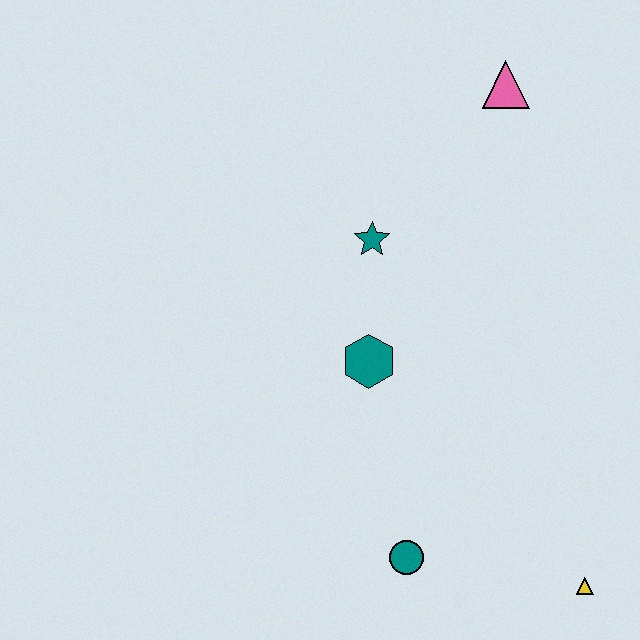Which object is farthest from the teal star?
The yellow triangle is farthest from the teal star.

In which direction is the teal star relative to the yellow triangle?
The teal star is above the yellow triangle.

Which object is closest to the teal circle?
The yellow triangle is closest to the teal circle.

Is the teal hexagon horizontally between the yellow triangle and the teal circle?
No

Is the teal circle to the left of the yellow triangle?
Yes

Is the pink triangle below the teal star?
No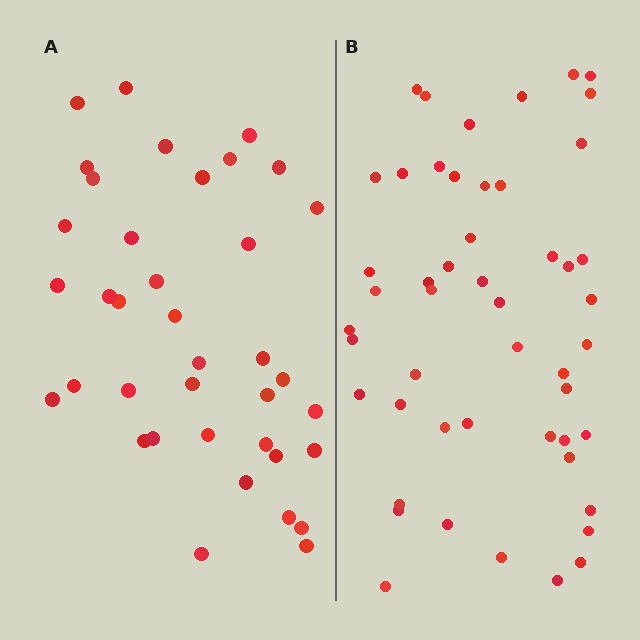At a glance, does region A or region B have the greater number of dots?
Region B (the right region) has more dots.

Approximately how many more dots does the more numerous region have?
Region B has roughly 12 or so more dots than region A.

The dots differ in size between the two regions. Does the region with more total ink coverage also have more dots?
No. Region A has more total ink coverage because its dots are larger, but region B actually contains more individual dots. Total area can be misleading — the number of items is what matters here.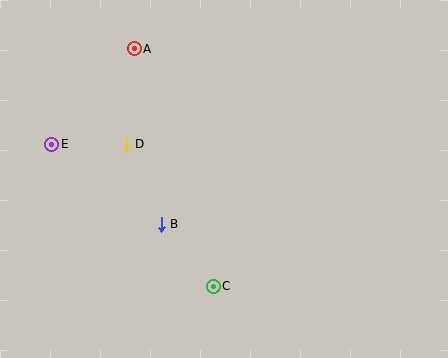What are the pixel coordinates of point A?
Point A is at (134, 49).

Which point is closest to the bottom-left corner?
Point B is closest to the bottom-left corner.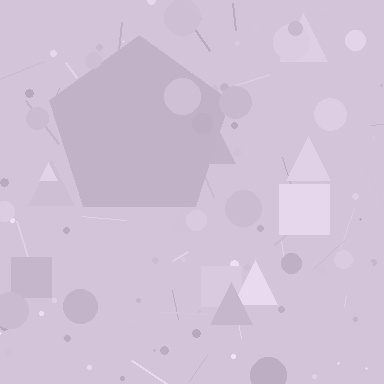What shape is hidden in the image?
A pentagon is hidden in the image.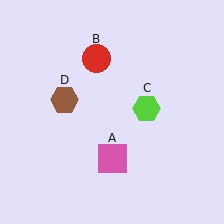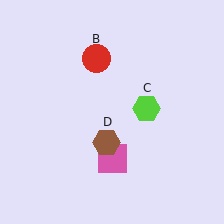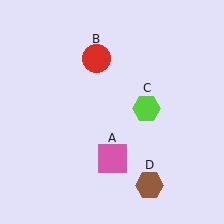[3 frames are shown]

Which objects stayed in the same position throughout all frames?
Pink square (object A) and red circle (object B) and lime hexagon (object C) remained stationary.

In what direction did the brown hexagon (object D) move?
The brown hexagon (object D) moved down and to the right.